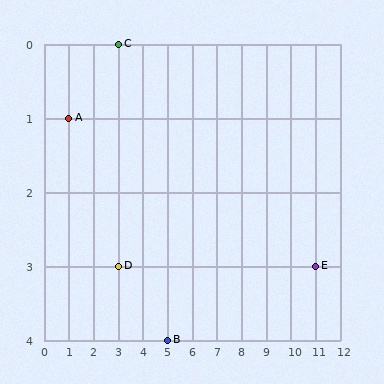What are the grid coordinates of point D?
Point D is at grid coordinates (3, 3).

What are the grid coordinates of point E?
Point E is at grid coordinates (11, 3).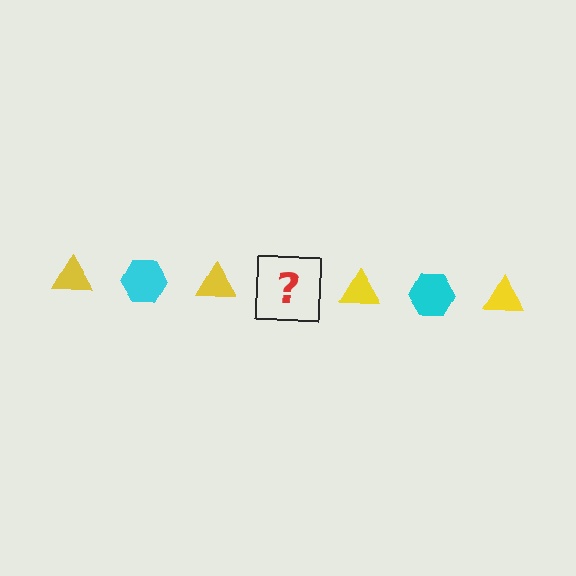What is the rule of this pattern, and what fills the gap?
The rule is that the pattern alternates between yellow triangle and cyan hexagon. The gap should be filled with a cyan hexagon.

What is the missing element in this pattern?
The missing element is a cyan hexagon.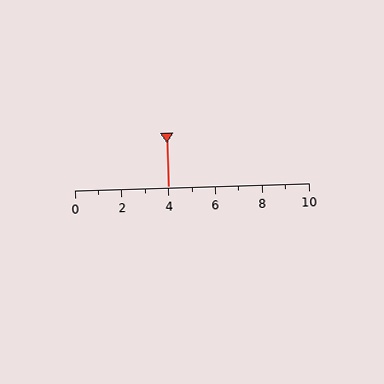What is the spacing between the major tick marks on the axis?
The major ticks are spaced 2 apart.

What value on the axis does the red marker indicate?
The marker indicates approximately 4.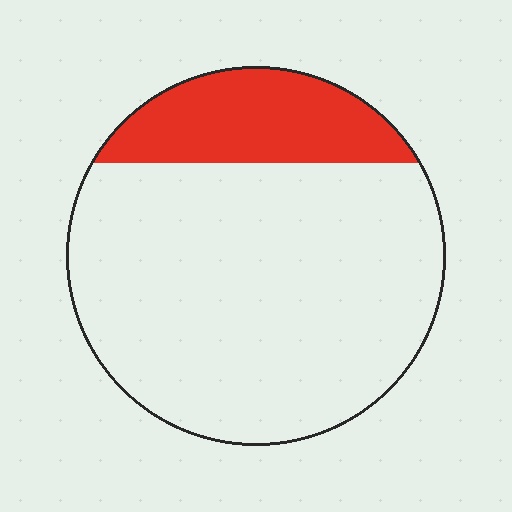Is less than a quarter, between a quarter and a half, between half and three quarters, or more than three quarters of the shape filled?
Less than a quarter.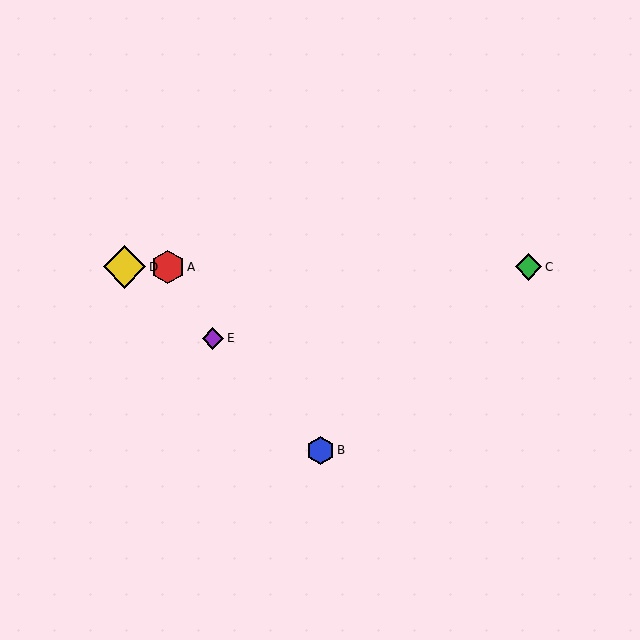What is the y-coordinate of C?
Object C is at y≈267.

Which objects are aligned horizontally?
Objects A, C, D are aligned horizontally.